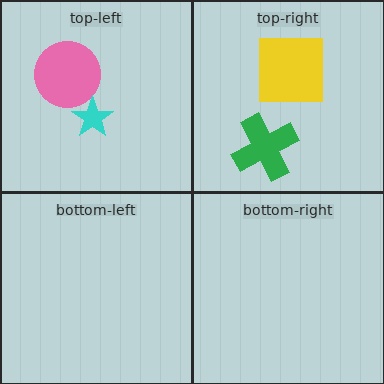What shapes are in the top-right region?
The green cross, the yellow square.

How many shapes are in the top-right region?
2.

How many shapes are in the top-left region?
2.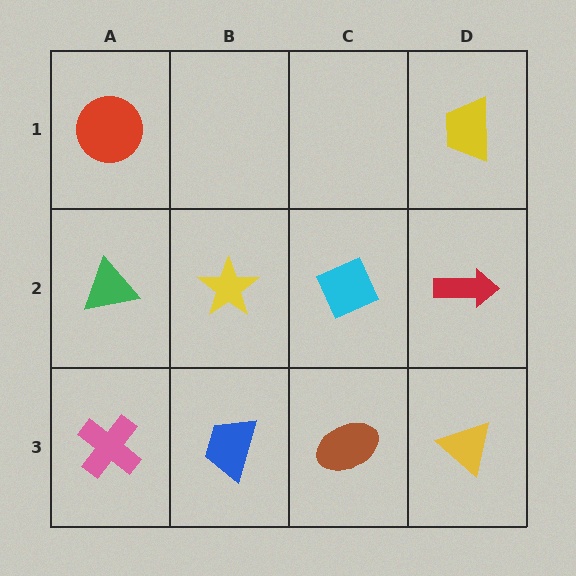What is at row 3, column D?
A yellow triangle.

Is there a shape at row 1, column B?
No, that cell is empty.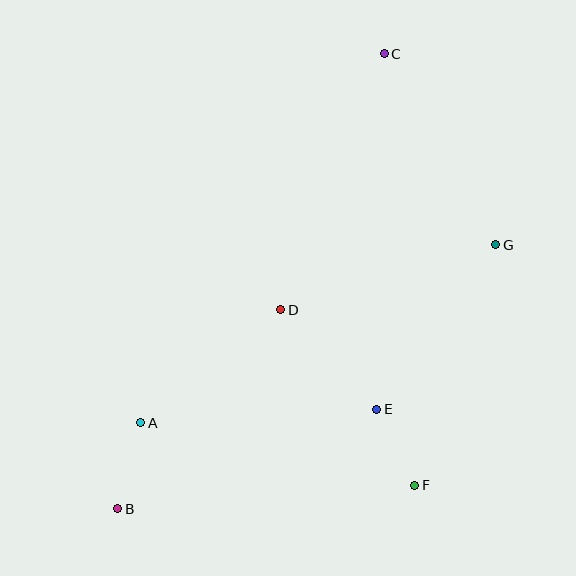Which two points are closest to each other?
Points E and F are closest to each other.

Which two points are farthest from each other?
Points B and C are farthest from each other.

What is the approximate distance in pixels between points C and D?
The distance between C and D is approximately 276 pixels.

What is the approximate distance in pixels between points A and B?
The distance between A and B is approximately 89 pixels.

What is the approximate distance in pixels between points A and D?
The distance between A and D is approximately 180 pixels.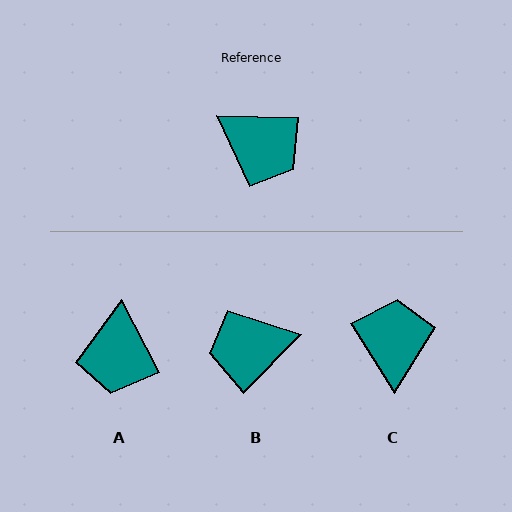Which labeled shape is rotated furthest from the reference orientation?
B, about 133 degrees away.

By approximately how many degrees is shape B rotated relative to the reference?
Approximately 133 degrees clockwise.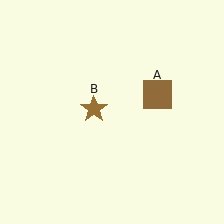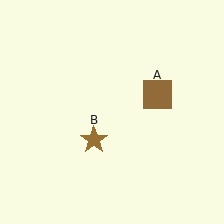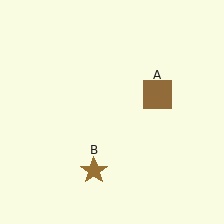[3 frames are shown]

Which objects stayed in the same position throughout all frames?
Brown square (object A) remained stationary.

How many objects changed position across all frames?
1 object changed position: brown star (object B).